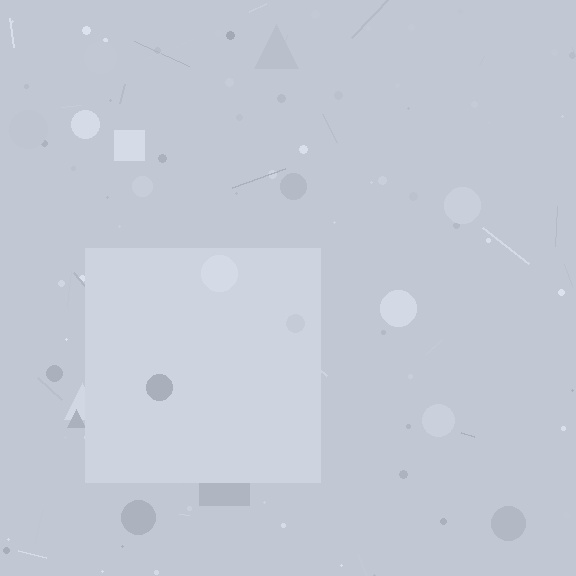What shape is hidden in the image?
A square is hidden in the image.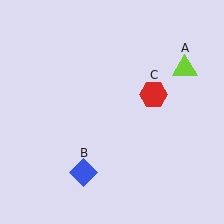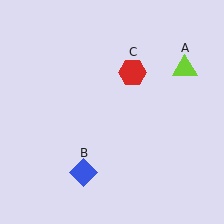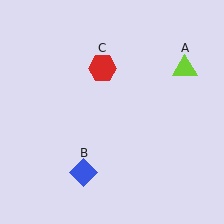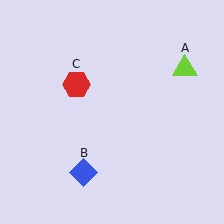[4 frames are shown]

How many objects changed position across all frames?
1 object changed position: red hexagon (object C).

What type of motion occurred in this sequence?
The red hexagon (object C) rotated counterclockwise around the center of the scene.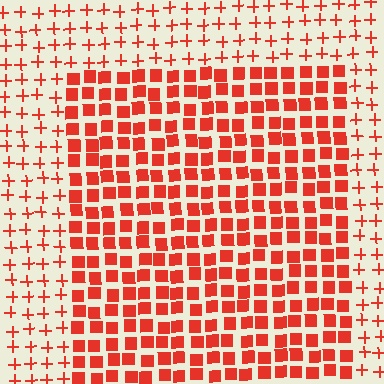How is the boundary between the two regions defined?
The boundary is defined by a change in element shape: squares inside vs. plus signs outside. All elements share the same color and spacing.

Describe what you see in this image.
The image is filled with small red elements arranged in a uniform grid. A rectangle-shaped region contains squares, while the surrounding area contains plus signs. The boundary is defined purely by the change in element shape.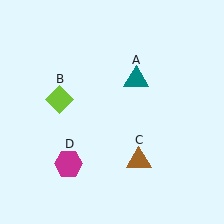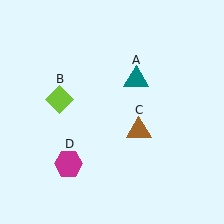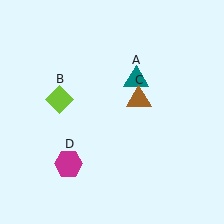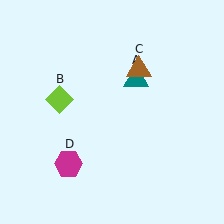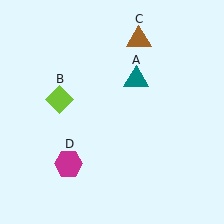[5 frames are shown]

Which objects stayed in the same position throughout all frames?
Teal triangle (object A) and lime diamond (object B) and magenta hexagon (object D) remained stationary.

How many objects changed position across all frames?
1 object changed position: brown triangle (object C).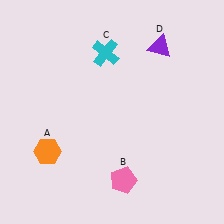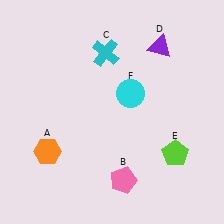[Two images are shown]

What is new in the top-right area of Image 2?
A cyan circle (F) was added in the top-right area of Image 2.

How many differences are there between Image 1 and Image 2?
There are 2 differences between the two images.